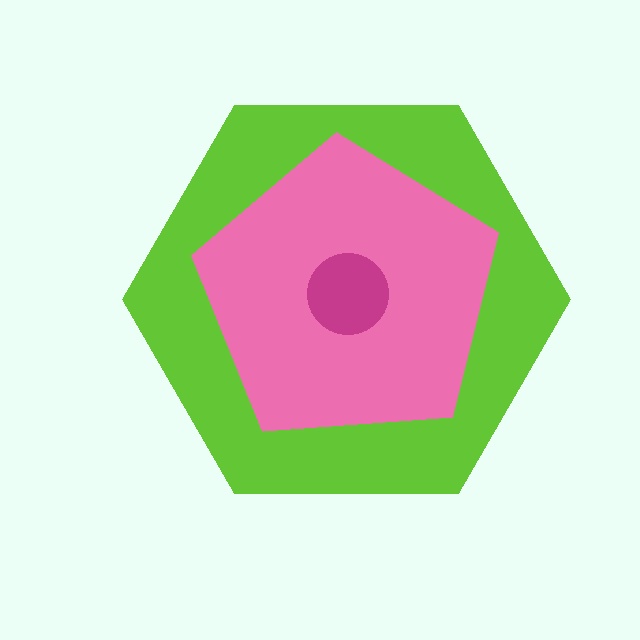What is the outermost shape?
The lime hexagon.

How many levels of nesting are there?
3.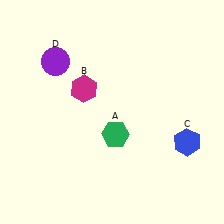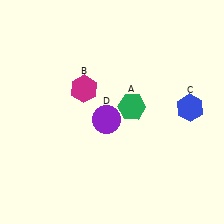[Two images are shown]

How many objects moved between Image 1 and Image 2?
3 objects moved between the two images.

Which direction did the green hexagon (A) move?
The green hexagon (A) moved up.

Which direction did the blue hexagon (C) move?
The blue hexagon (C) moved up.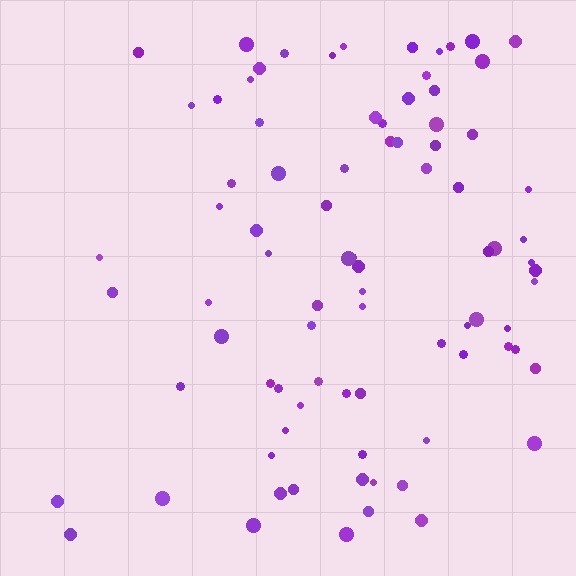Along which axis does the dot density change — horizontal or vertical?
Horizontal.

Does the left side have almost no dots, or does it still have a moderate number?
Still a moderate number, just noticeably fewer than the right.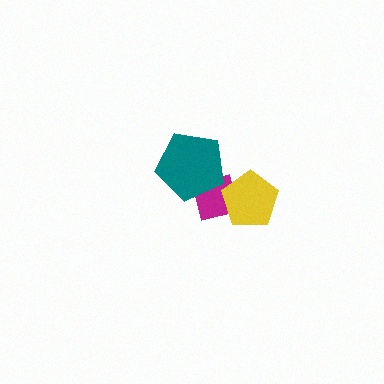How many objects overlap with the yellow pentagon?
1 object overlaps with the yellow pentagon.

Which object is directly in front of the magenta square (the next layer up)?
The yellow pentagon is directly in front of the magenta square.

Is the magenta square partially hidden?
Yes, it is partially covered by another shape.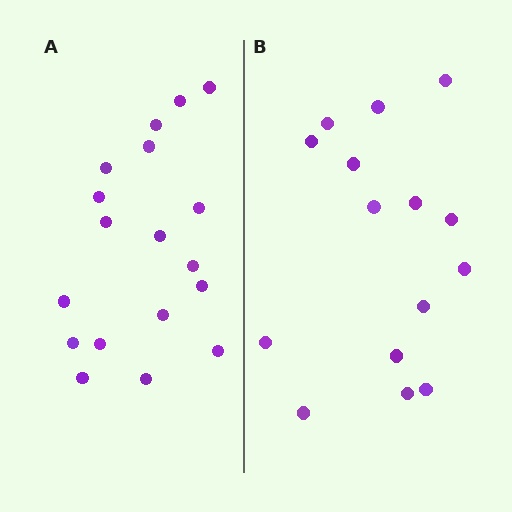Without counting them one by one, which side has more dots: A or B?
Region A (the left region) has more dots.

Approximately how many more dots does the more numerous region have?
Region A has just a few more — roughly 2 or 3 more dots than region B.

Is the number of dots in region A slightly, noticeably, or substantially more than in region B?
Region A has only slightly more — the two regions are fairly close. The ratio is roughly 1.2 to 1.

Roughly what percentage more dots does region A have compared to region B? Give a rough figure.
About 20% more.